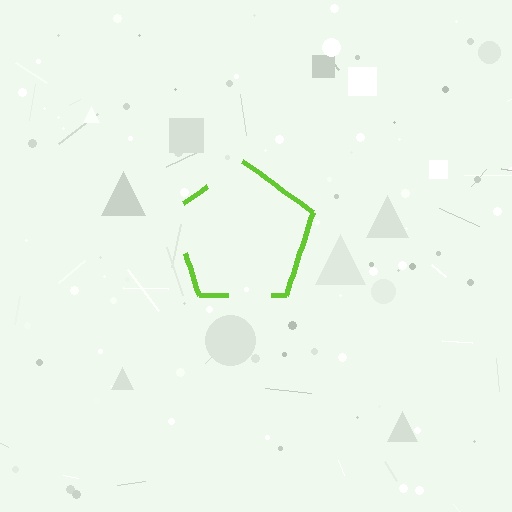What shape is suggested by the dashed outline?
The dashed outline suggests a pentagon.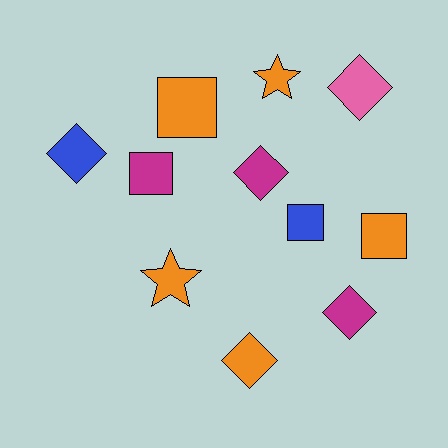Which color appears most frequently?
Orange, with 5 objects.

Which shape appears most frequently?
Diamond, with 5 objects.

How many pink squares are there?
There are no pink squares.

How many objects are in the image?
There are 11 objects.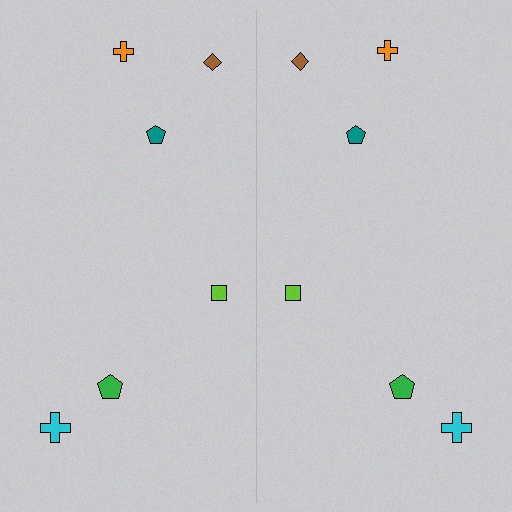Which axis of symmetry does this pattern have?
The pattern has a vertical axis of symmetry running through the center of the image.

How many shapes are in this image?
There are 12 shapes in this image.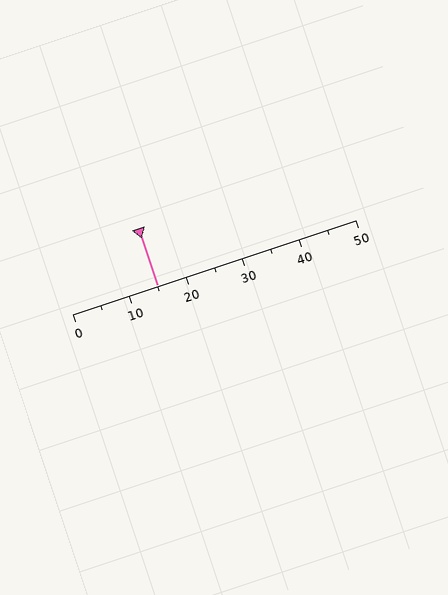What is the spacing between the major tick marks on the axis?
The major ticks are spaced 10 apart.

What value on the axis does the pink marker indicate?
The marker indicates approximately 15.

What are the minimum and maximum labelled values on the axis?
The axis runs from 0 to 50.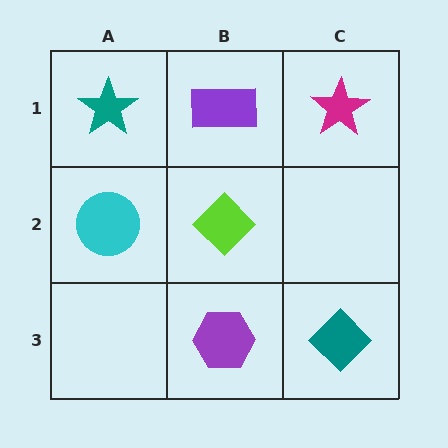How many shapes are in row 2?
2 shapes.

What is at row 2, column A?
A cyan circle.